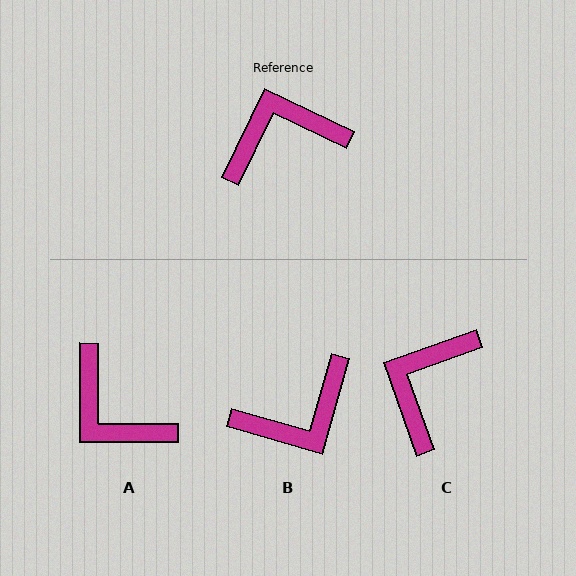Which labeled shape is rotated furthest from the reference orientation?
B, about 170 degrees away.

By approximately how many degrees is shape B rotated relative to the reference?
Approximately 170 degrees clockwise.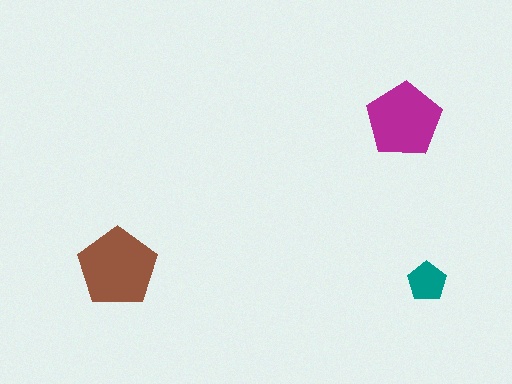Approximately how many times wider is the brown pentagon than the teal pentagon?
About 2 times wider.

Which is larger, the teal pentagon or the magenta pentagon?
The magenta one.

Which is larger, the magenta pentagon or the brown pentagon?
The brown one.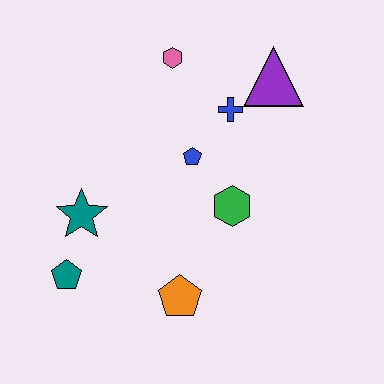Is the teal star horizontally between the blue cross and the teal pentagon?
Yes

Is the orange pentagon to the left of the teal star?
No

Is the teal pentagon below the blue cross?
Yes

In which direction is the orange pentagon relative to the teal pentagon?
The orange pentagon is to the right of the teal pentagon.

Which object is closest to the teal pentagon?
The teal star is closest to the teal pentagon.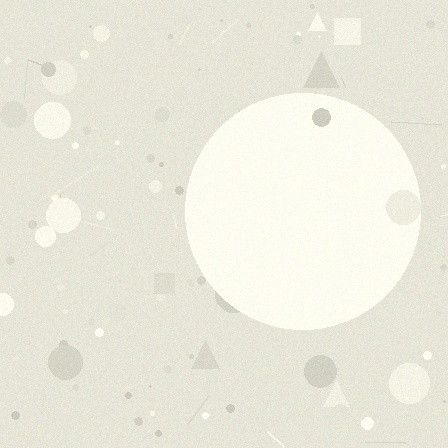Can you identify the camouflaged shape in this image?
The camouflaged shape is a circle.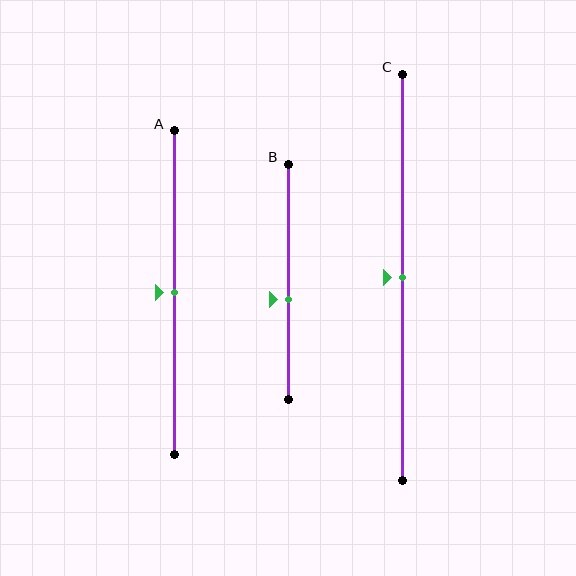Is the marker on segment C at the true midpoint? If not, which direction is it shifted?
Yes, the marker on segment C is at the true midpoint.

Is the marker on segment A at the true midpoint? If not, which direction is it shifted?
Yes, the marker on segment A is at the true midpoint.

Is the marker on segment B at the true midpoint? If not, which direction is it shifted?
No, the marker on segment B is shifted downward by about 8% of the segment length.